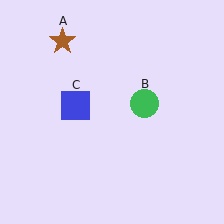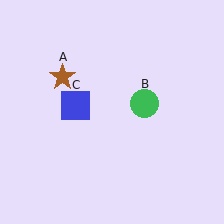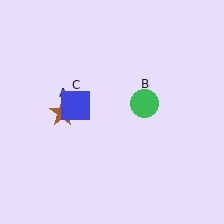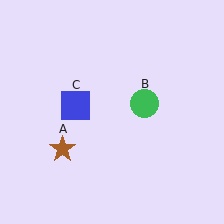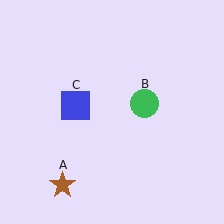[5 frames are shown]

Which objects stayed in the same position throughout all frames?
Green circle (object B) and blue square (object C) remained stationary.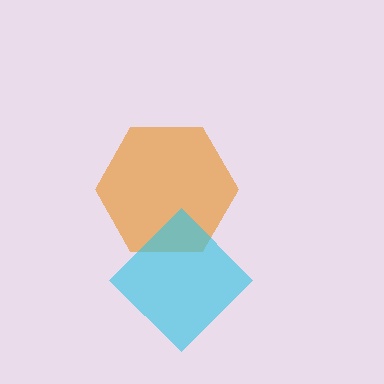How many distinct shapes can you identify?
There are 2 distinct shapes: an orange hexagon, a cyan diamond.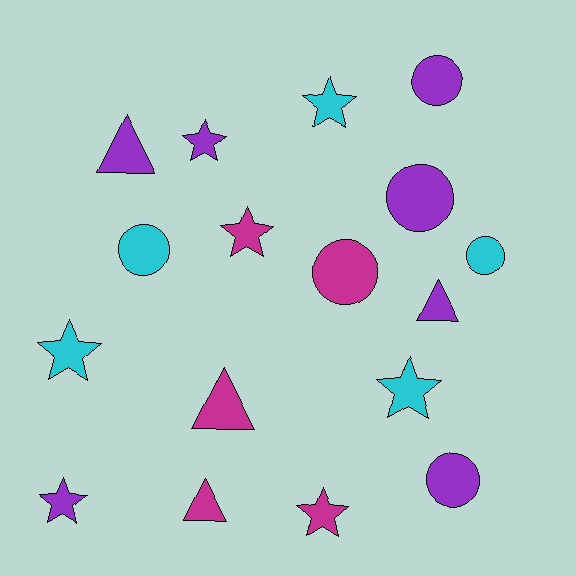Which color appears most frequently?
Purple, with 7 objects.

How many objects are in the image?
There are 17 objects.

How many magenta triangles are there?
There are 2 magenta triangles.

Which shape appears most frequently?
Star, with 7 objects.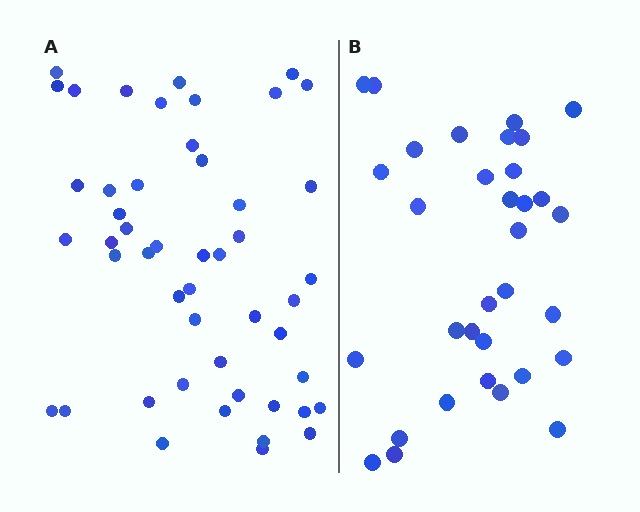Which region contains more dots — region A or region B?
Region A (the left region) has more dots.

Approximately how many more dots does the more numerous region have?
Region A has approximately 15 more dots than region B.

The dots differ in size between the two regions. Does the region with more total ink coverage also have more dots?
No. Region B has more total ink coverage because its dots are larger, but region A actually contains more individual dots. Total area can be misleading — the number of items is what matters here.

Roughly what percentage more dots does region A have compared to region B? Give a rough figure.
About 50% more.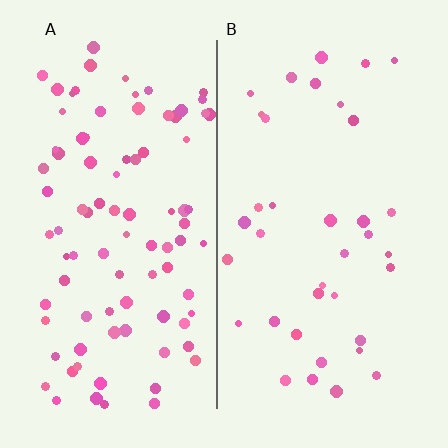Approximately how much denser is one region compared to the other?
Approximately 2.5× — region A over region B.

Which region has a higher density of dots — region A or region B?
A (the left).